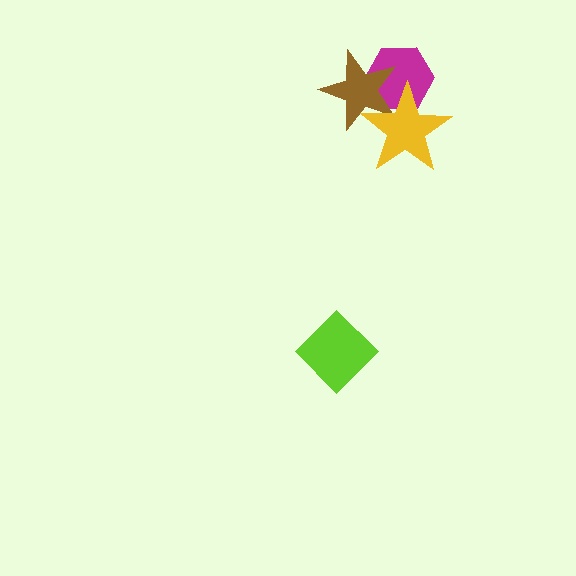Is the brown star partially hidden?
Yes, it is partially covered by another shape.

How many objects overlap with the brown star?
2 objects overlap with the brown star.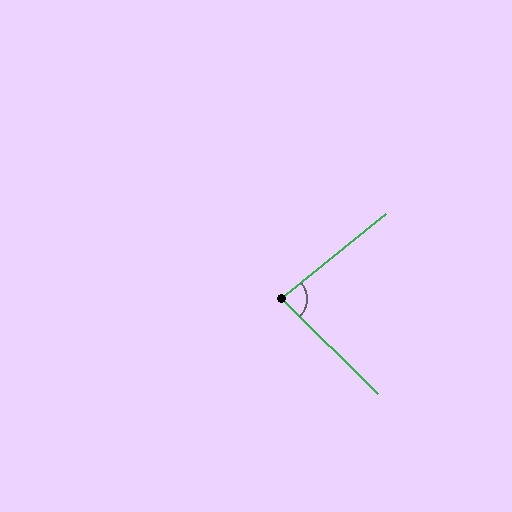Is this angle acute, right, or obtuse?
It is acute.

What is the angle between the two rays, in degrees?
Approximately 84 degrees.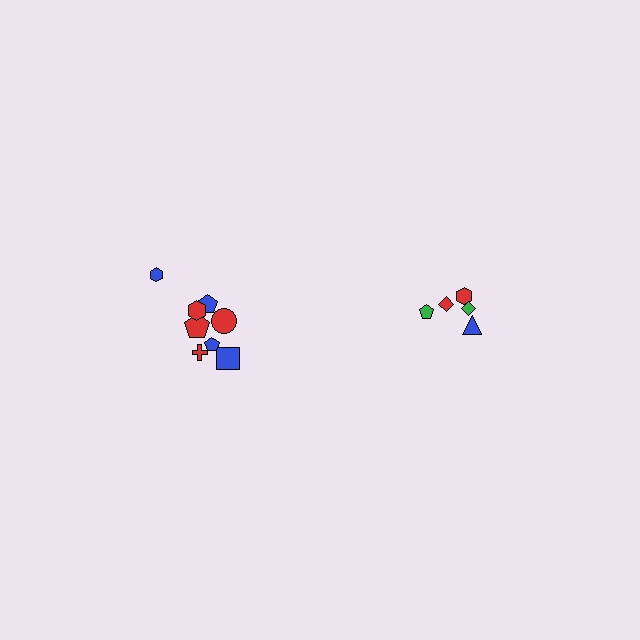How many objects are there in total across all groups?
There are 13 objects.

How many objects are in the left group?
There are 8 objects.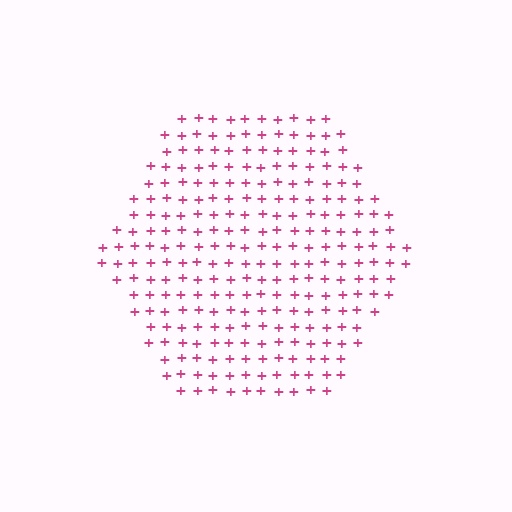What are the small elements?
The small elements are plus signs.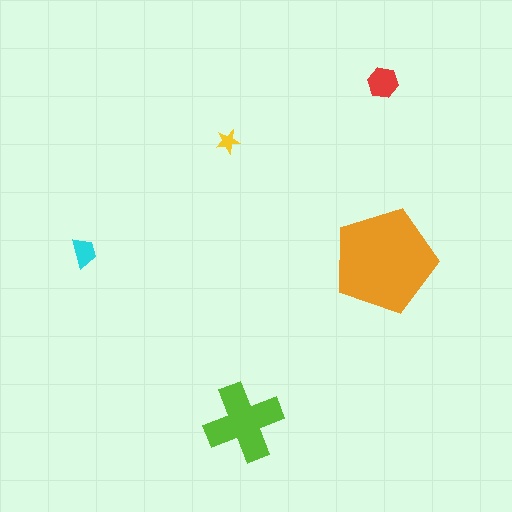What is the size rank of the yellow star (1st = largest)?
5th.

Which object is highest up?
The red hexagon is topmost.